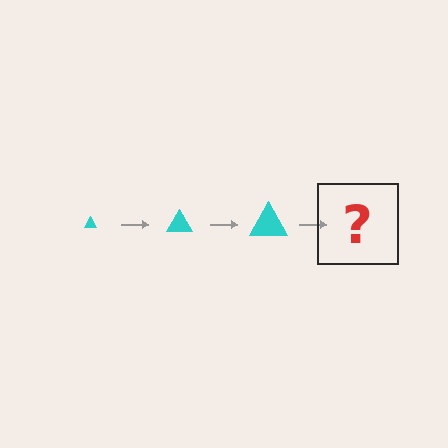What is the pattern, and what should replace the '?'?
The pattern is that the triangle gets progressively larger each step. The '?' should be a cyan triangle, larger than the previous one.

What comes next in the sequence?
The next element should be a cyan triangle, larger than the previous one.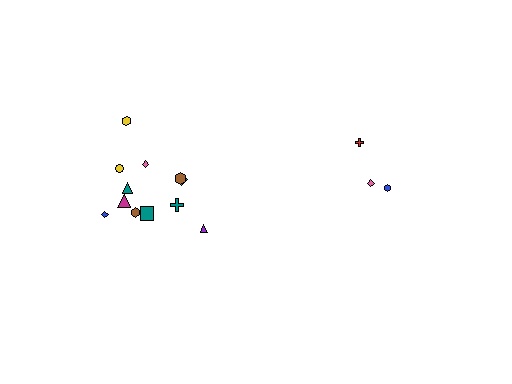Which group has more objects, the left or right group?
The left group.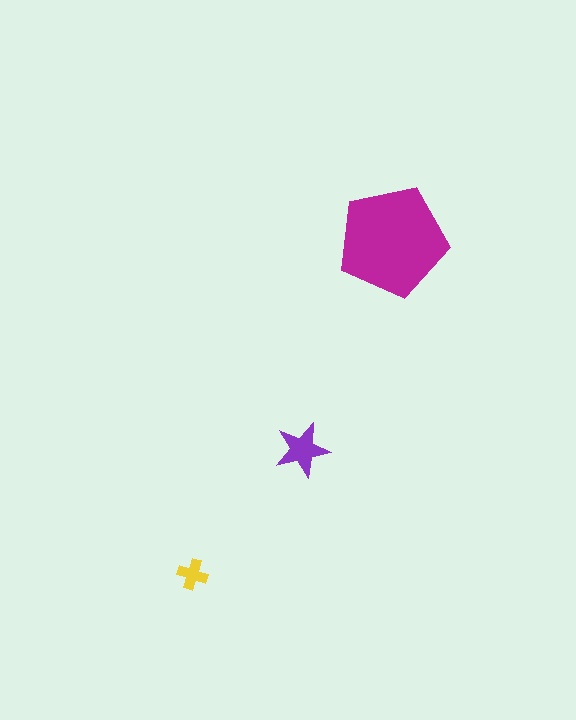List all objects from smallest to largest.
The yellow cross, the purple star, the magenta pentagon.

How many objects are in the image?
There are 3 objects in the image.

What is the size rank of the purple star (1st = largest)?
2nd.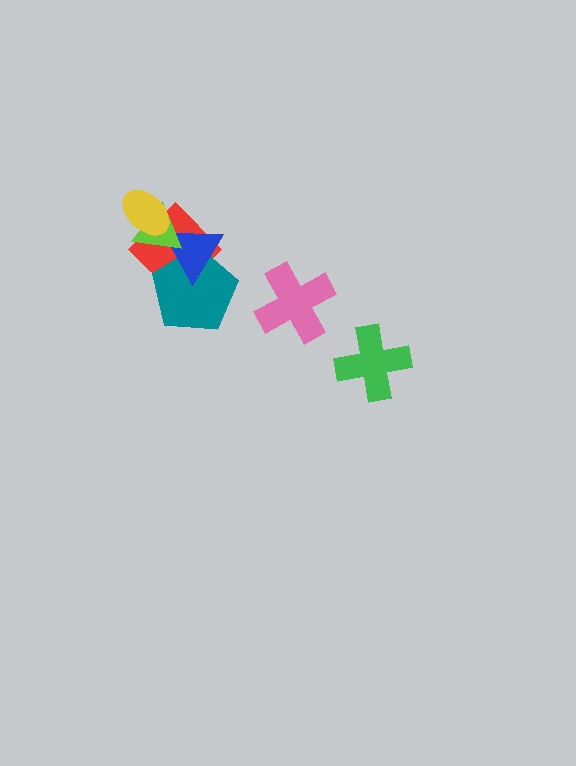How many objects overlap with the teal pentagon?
2 objects overlap with the teal pentagon.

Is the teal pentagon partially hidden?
Yes, it is partially covered by another shape.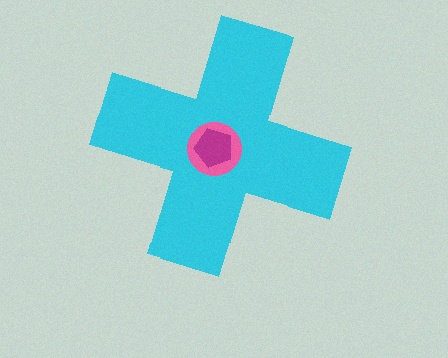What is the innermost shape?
The magenta pentagon.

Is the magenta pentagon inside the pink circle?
Yes.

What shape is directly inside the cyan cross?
The pink circle.